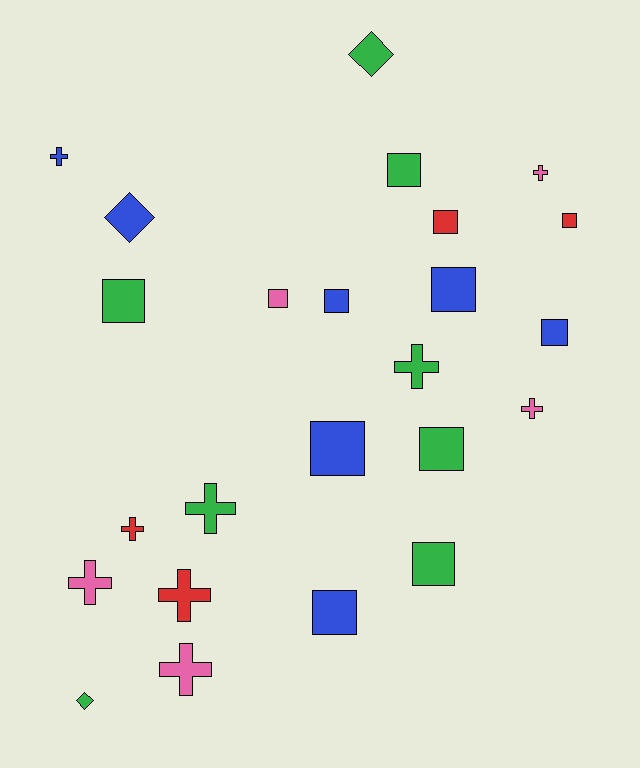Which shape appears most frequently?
Square, with 12 objects.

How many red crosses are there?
There are 2 red crosses.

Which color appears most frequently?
Green, with 8 objects.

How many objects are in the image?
There are 24 objects.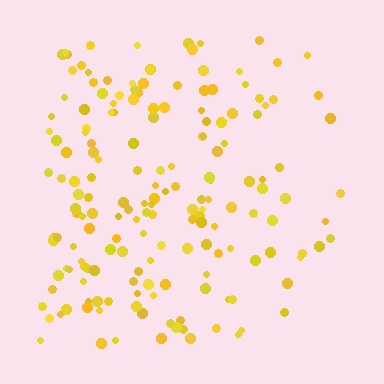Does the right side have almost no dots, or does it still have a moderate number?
Still a moderate number, just noticeably fewer than the left.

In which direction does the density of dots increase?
From right to left, with the left side densest.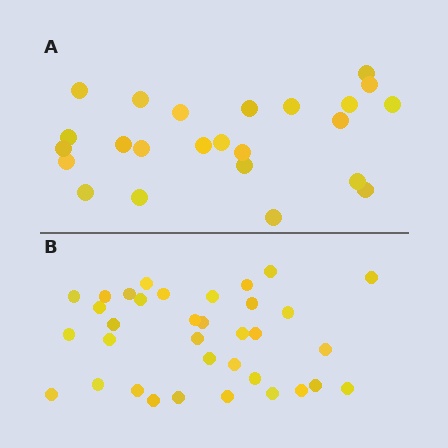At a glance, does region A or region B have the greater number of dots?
Region B (the bottom region) has more dots.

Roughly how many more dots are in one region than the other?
Region B has roughly 12 or so more dots than region A.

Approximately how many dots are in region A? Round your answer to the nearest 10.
About 20 dots. (The exact count is 24, which rounds to 20.)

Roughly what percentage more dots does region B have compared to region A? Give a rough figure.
About 45% more.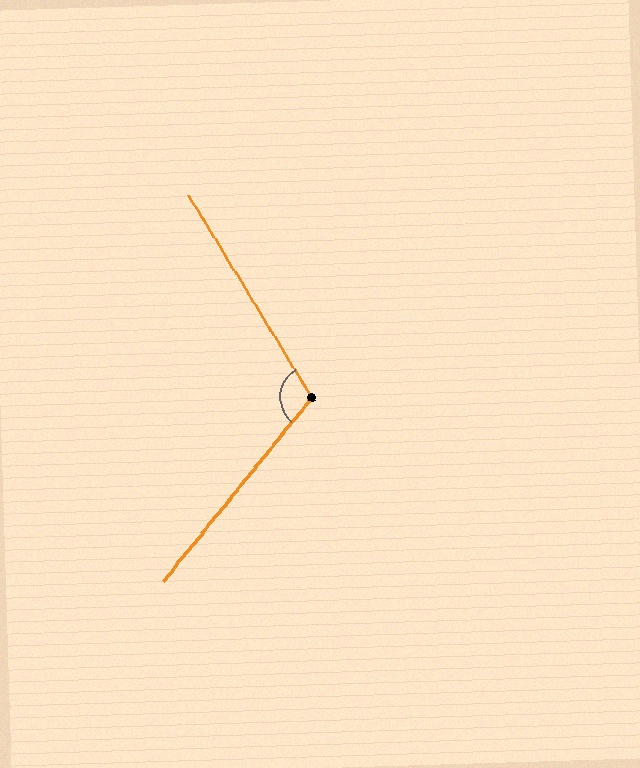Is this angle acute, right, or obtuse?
It is obtuse.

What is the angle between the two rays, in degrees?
Approximately 110 degrees.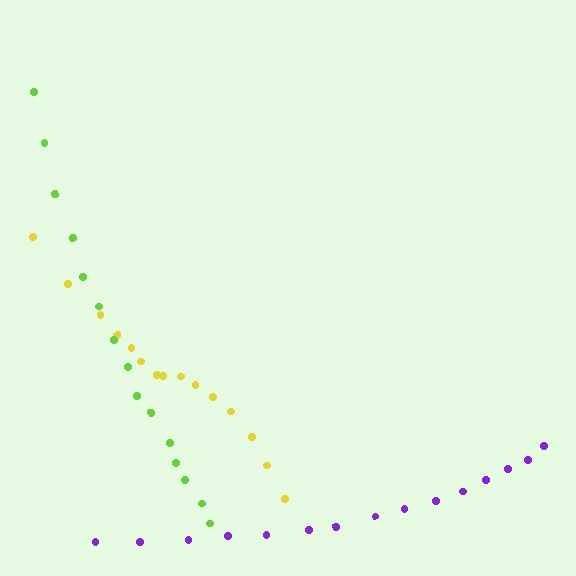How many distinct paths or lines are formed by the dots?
There are 3 distinct paths.